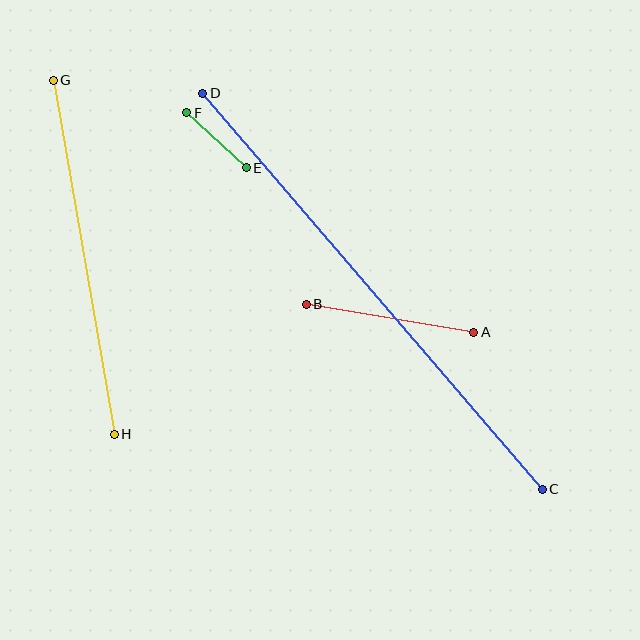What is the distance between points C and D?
The distance is approximately 521 pixels.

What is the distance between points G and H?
The distance is approximately 359 pixels.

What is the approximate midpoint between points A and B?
The midpoint is at approximately (390, 318) pixels.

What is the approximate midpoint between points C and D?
The midpoint is at approximately (373, 291) pixels.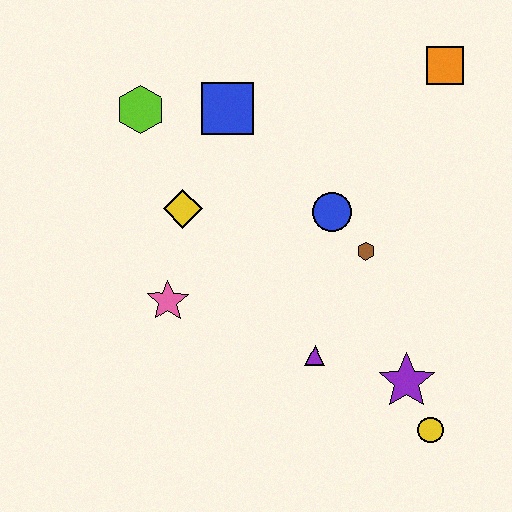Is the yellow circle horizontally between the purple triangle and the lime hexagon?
No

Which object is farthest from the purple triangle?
The orange square is farthest from the purple triangle.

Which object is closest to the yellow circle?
The purple star is closest to the yellow circle.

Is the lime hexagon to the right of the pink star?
No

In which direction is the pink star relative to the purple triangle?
The pink star is to the left of the purple triangle.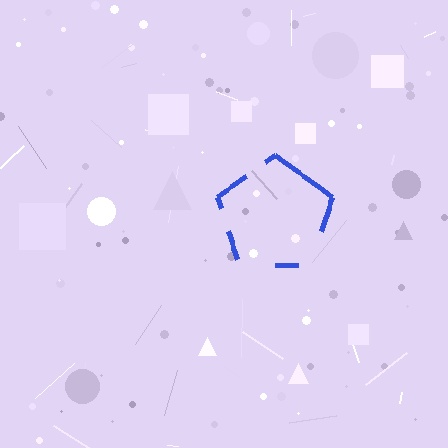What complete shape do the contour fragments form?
The contour fragments form a pentagon.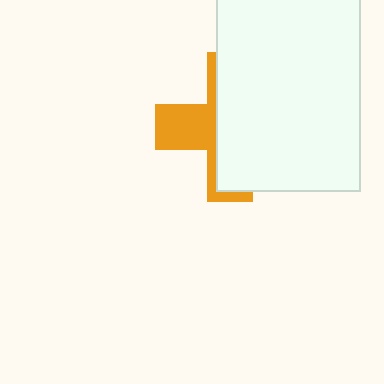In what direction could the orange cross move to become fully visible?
The orange cross could move left. That would shift it out from behind the white rectangle entirely.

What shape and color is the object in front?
The object in front is a white rectangle.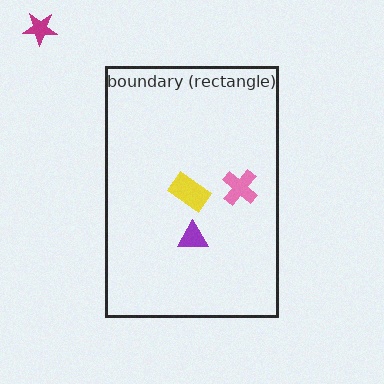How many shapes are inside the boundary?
3 inside, 1 outside.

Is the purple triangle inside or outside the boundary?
Inside.